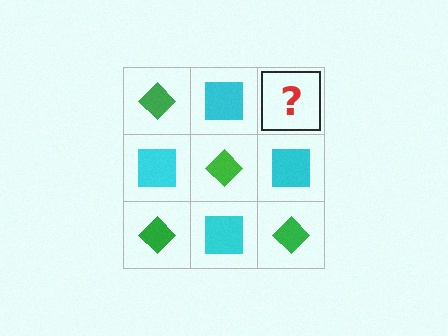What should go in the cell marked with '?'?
The missing cell should contain a green diamond.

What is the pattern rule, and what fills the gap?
The rule is that it alternates green diamond and cyan square in a checkerboard pattern. The gap should be filled with a green diamond.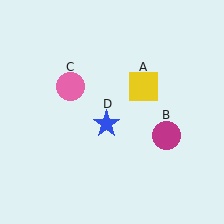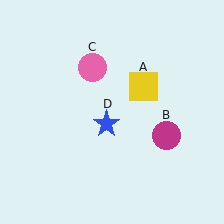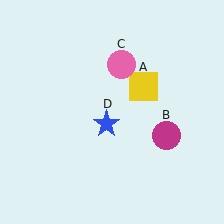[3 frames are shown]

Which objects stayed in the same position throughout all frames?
Yellow square (object A) and magenta circle (object B) and blue star (object D) remained stationary.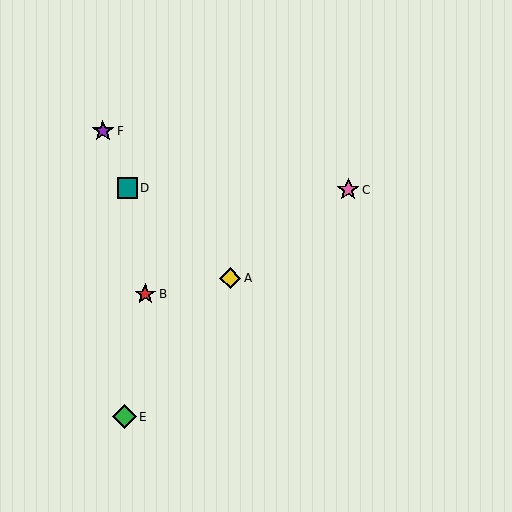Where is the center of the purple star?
The center of the purple star is at (103, 131).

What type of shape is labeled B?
Shape B is a red star.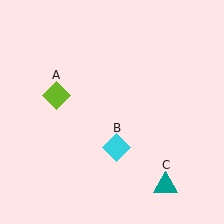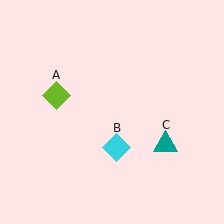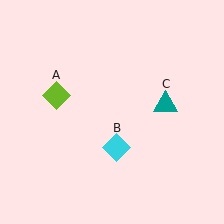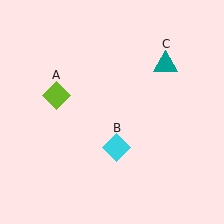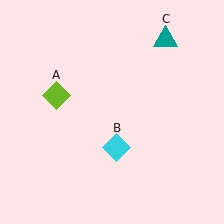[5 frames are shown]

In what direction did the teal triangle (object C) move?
The teal triangle (object C) moved up.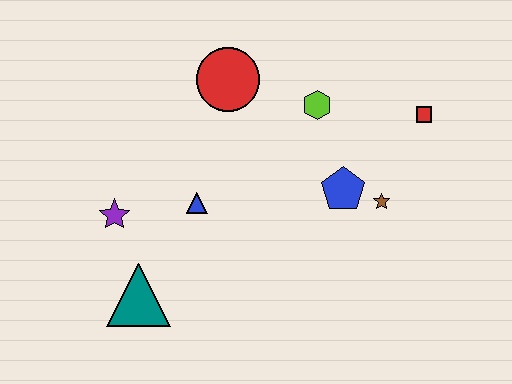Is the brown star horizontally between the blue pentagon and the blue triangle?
No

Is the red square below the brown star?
No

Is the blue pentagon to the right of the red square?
No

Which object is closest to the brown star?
The blue pentagon is closest to the brown star.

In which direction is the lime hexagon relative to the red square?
The lime hexagon is to the left of the red square.